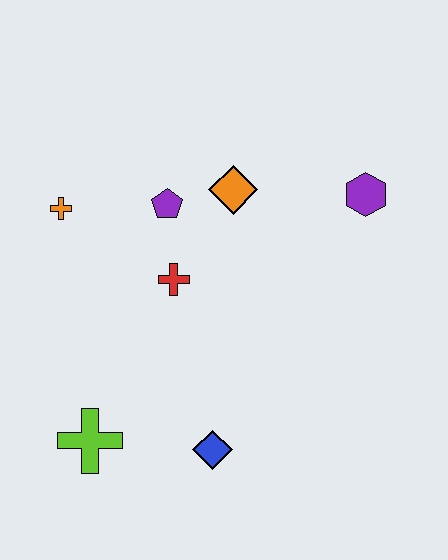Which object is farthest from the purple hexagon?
The lime cross is farthest from the purple hexagon.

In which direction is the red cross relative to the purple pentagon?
The red cross is below the purple pentagon.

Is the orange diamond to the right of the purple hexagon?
No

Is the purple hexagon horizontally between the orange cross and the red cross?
No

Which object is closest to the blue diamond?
The lime cross is closest to the blue diamond.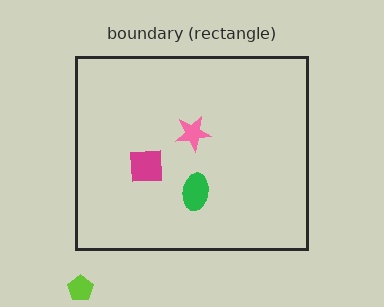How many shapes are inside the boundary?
3 inside, 1 outside.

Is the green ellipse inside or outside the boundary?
Inside.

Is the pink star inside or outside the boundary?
Inside.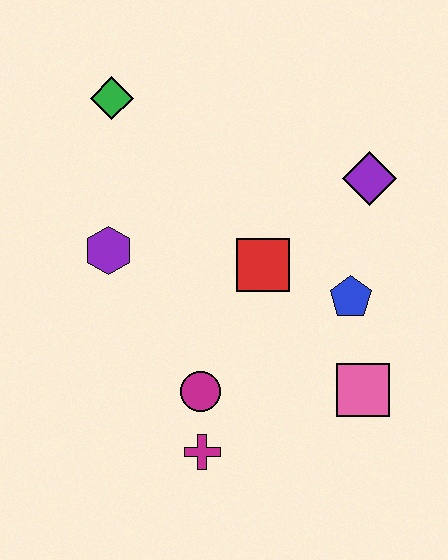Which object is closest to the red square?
The blue pentagon is closest to the red square.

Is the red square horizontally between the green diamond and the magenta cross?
No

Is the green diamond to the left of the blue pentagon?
Yes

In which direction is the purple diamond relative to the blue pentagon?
The purple diamond is above the blue pentagon.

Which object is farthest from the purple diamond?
The magenta cross is farthest from the purple diamond.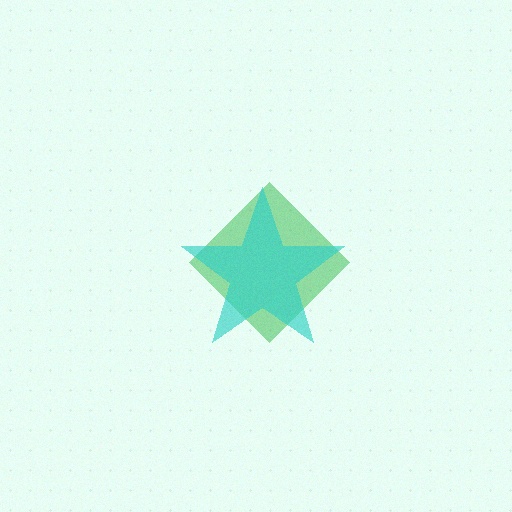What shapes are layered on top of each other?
The layered shapes are: a green diamond, a cyan star.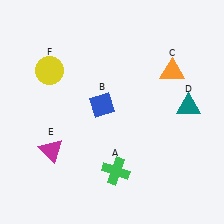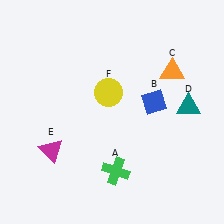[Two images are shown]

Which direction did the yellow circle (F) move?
The yellow circle (F) moved right.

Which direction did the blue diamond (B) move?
The blue diamond (B) moved right.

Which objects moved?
The objects that moved are: the blue diamond (B), the yellow circle (F).